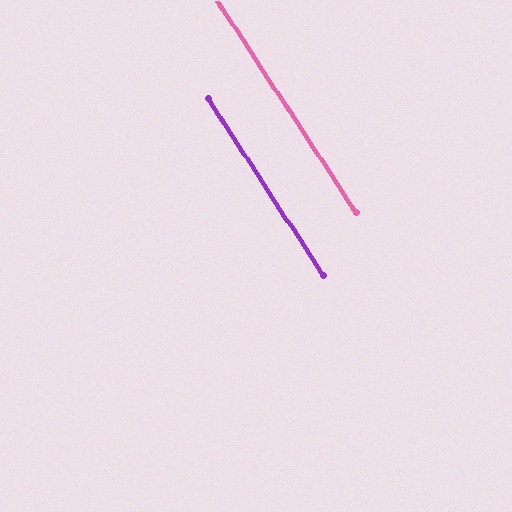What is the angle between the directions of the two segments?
Approximately 0 degrees.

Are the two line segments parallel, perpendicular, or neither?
Parallel — their directions differ by only 0.0°.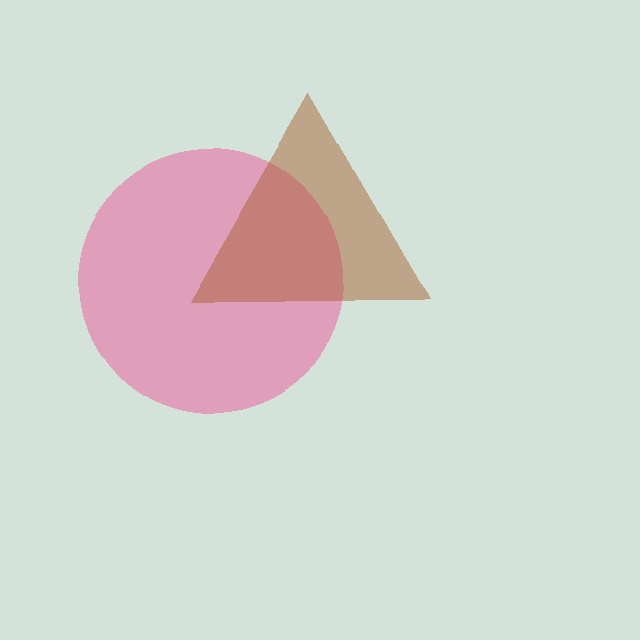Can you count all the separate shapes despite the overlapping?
Yes, there are 2 separate shapes.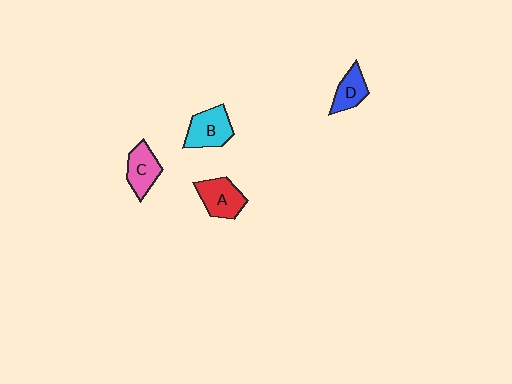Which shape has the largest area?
Shape B (cyan).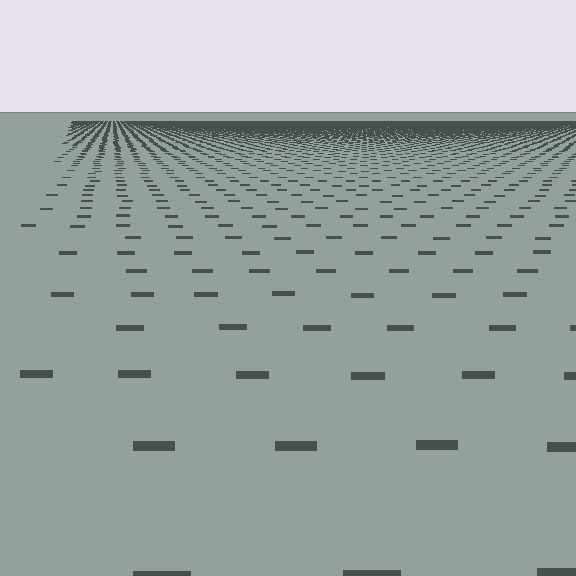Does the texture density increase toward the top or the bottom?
Density increases toward the top.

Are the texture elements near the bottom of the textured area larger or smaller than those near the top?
Larger. Near the bottom, elements are closer to the viewer and appear at a bigger on-screen size.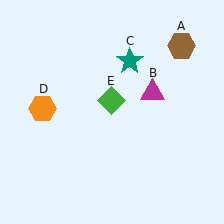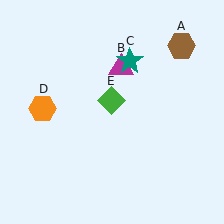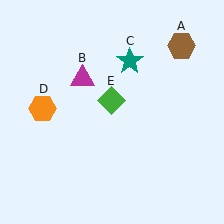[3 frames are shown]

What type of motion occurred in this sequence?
The magenta triangle (object B) rotated counterclockwise around the center of the scene.